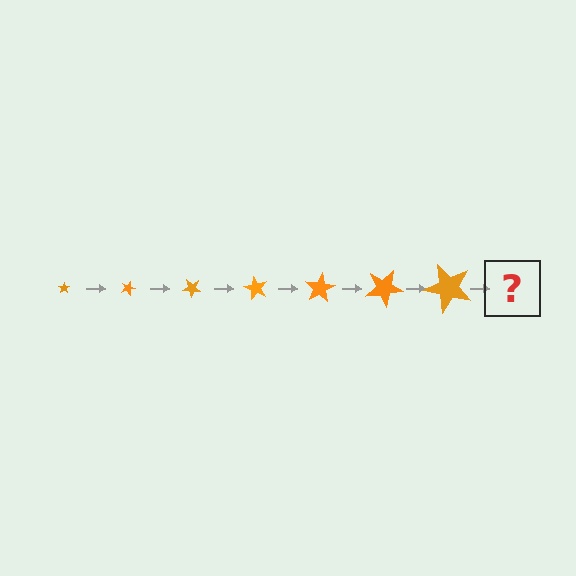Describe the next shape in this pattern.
It should be a star, larger than the previous one and rotated 140 degrees from the start.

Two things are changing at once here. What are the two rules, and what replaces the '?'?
The two rules are that the star grows larger each step and it rotates 20 degrees each step. The '?' should be a star, larger than the previous one and rotated 140 degrees from the start.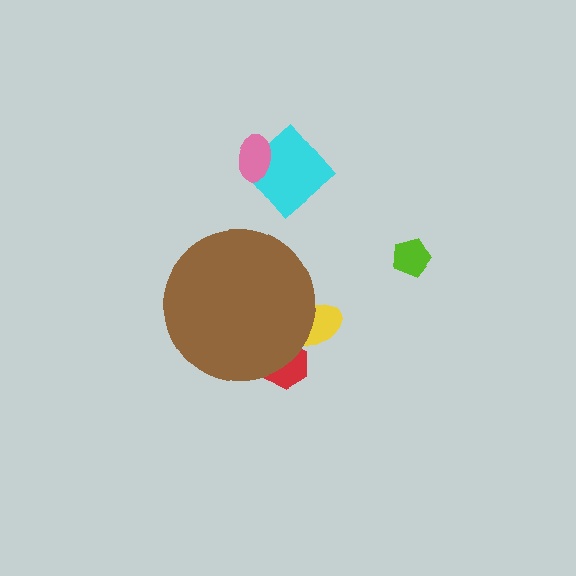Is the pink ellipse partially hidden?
No, the pink ellipse is fully visible.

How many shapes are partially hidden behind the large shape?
2 shapes are partially hidden.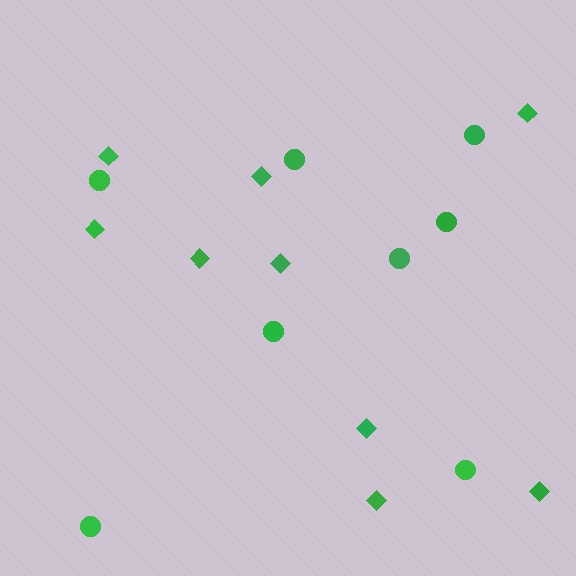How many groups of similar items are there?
There are 2 groups: one group of diamonds (9) and one group of circles (8).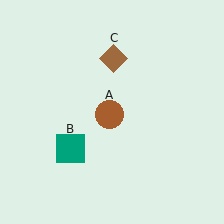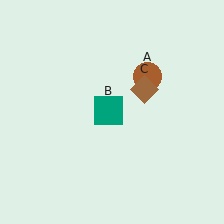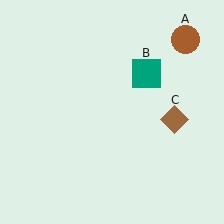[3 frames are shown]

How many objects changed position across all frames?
3 objects changed position: brown circle (object A), teal square (object B), brown diamond (object C).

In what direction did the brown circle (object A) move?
The brown circle (object A) moved up and to the right.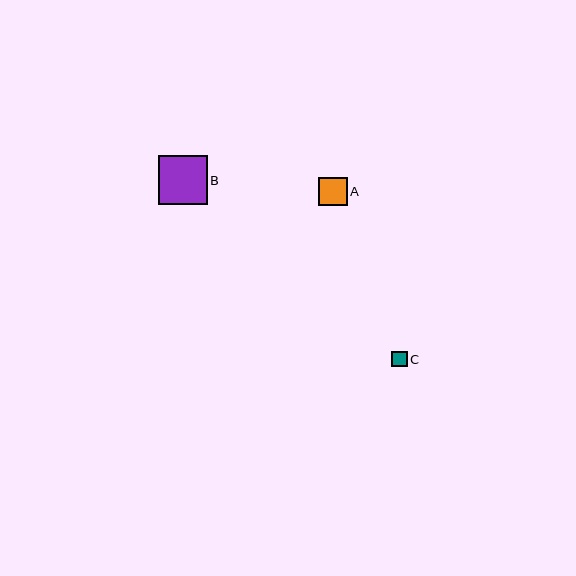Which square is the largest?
Square B is the largest with a size of approximately 49 pixels.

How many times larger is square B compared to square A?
Square B is approximately 1.7 times the size of square A.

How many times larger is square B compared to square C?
Square B is approximately 3.1 times the size of square C.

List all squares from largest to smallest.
From largest to smallest: B, A, C.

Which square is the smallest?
Square C is the smallest with a size of approximately 16 pixels.